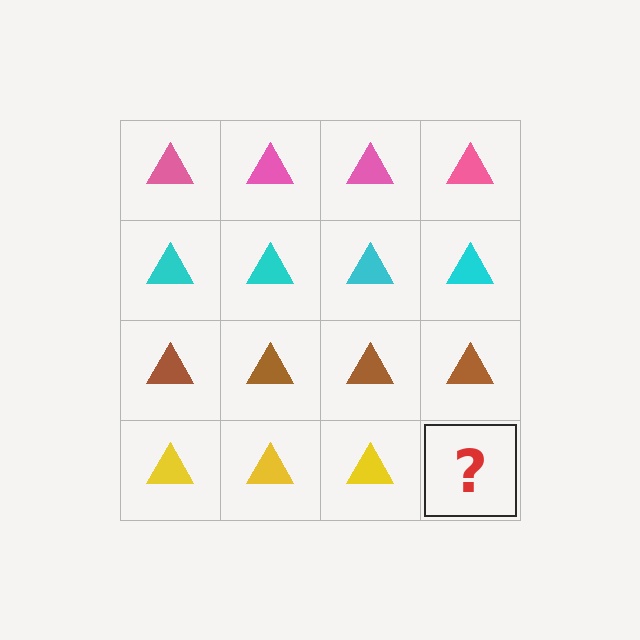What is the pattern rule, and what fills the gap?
The rule is that each row has a consistent color. The gap should be filled with a yellow triangle.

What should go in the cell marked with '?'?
The missing cell should contain a yellow triangle.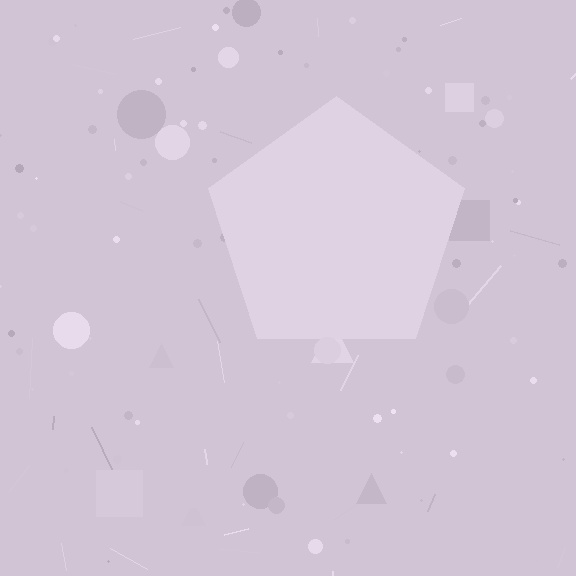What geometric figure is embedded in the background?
A pentagon is embedded in the background.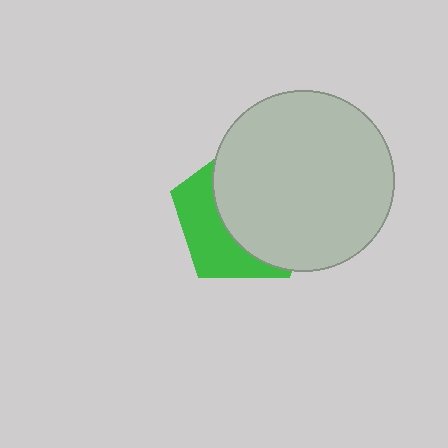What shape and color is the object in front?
The object in front is a light gray circle.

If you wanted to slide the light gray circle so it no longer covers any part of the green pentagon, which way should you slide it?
Slide it right — that is the most direct way to separate the two shapes.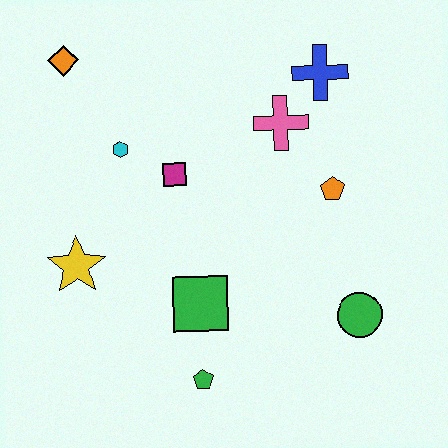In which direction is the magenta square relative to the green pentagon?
The magenta square is above the green pentagon.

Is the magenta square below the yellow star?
No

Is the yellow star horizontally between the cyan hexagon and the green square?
No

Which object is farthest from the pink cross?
The green pentagon is farthest from the pink cross.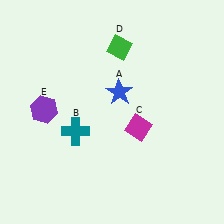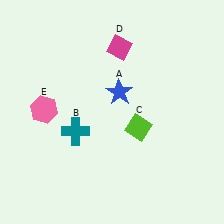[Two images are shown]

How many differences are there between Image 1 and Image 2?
There are 3 differences between the two images.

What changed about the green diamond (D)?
In Image 1, D is green. In Image 2, it changed to magenta.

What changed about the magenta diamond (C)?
In Image 1, C is magenta. In Image 2, it changed to lime.